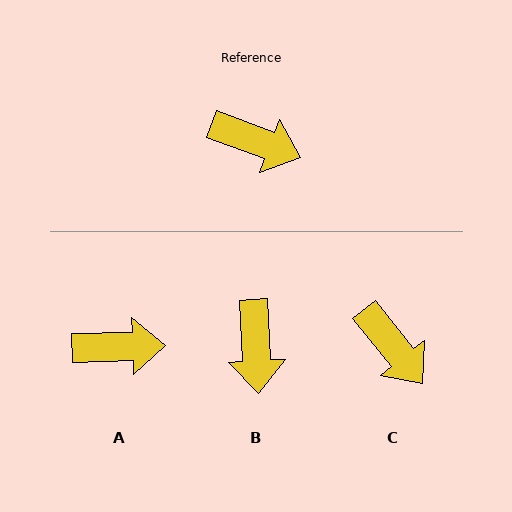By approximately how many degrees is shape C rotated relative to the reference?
Approximately 31 degrees clockwise.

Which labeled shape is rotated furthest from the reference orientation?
B, about 66 degrees away.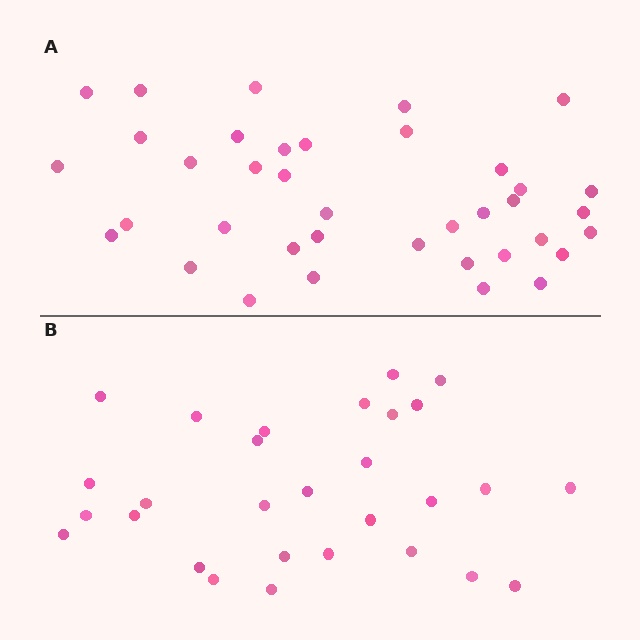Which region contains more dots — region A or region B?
Region A (the top region) has more dots.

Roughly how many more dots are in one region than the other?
Region A has roughly 8 or so more dots than region B.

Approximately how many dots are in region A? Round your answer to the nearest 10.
About 40 dots. (The exact count is 38, which rounds to 40.)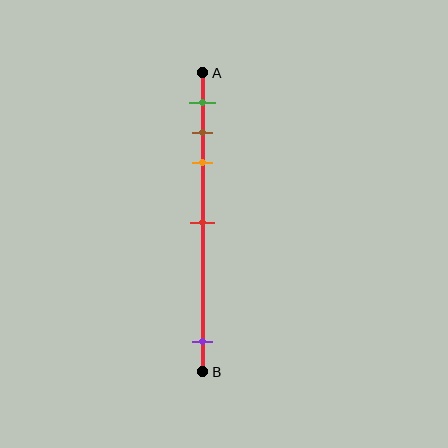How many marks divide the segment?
There are 5 marks dividing the segment.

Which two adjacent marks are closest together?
The brown and orange marks are the closest adjacent pair.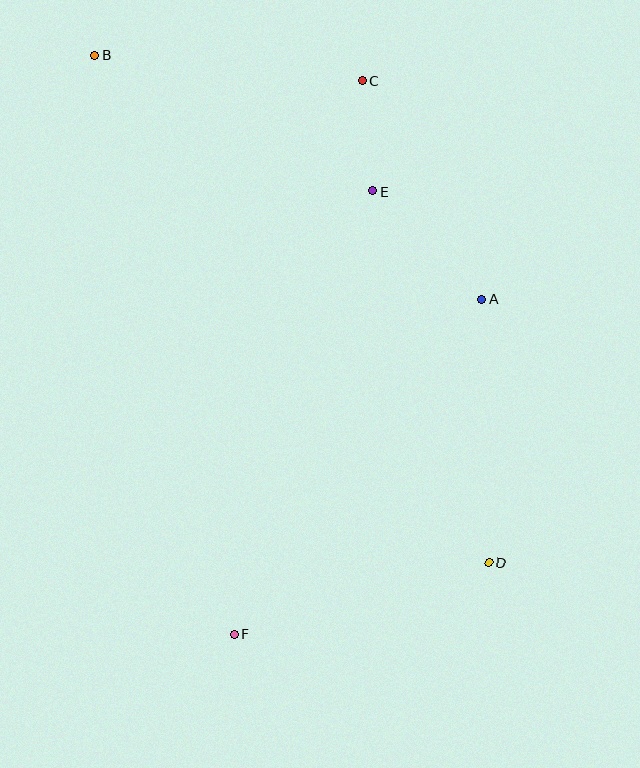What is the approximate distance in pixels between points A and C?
The distance between A and C is approximately 249 pixels.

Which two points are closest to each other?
Points C and E are closest to each other.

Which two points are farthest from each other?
Points B and D are farthest from each other.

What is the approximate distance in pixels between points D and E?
The distance between D and E is approximately 389 pixels.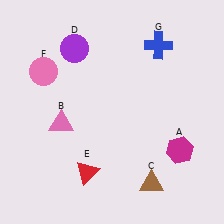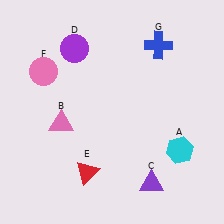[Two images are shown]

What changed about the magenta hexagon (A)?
In Image 1, A is magenta. In Image 2, it changed to cyan.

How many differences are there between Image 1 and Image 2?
There are 2 differences between the two images.